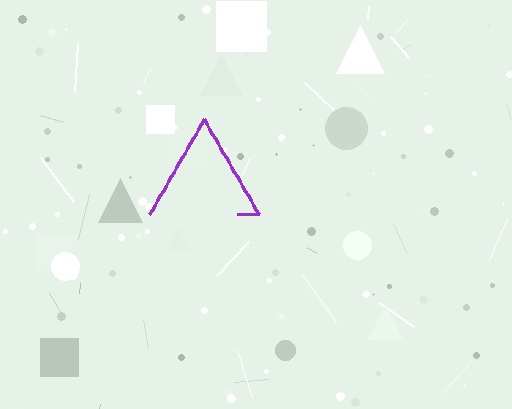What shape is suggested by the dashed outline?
The dashed outline suggests a triangle.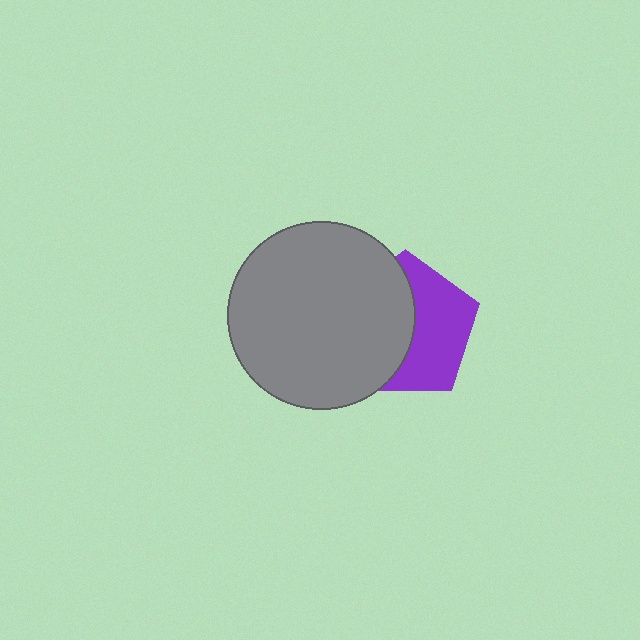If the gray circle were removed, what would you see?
You would see the complete purple pentagon.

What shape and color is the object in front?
The object in front is a gray circle.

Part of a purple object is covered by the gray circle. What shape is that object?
It is a pentagon.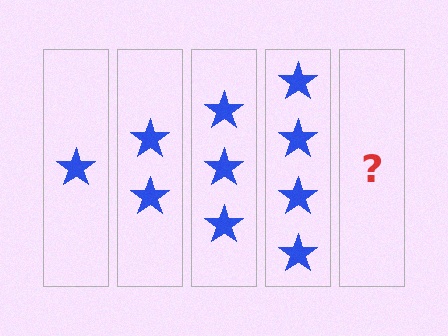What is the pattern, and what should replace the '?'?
The pattern is that each step adds one more star. The '?' should be 5 stars.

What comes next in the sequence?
The next element should be 5 stars.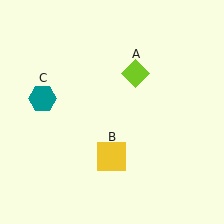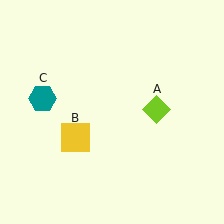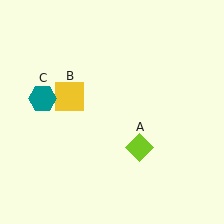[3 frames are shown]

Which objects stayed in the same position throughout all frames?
Teal hexagon (object C) remained stationary.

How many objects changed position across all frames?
2 objects changed position: lime diamond (object A), yellow square (object B).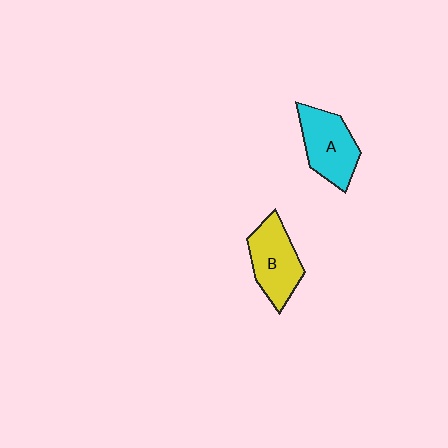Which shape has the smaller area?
Shape B (yellow).